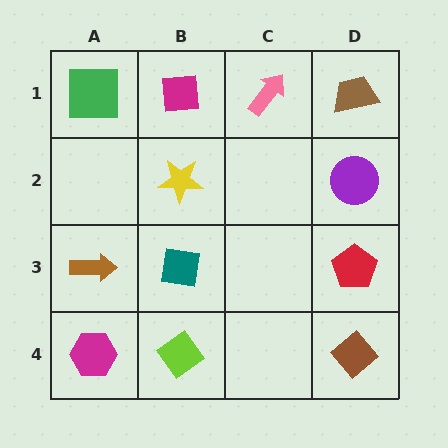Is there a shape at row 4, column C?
No, that cell is empty.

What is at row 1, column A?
A green square.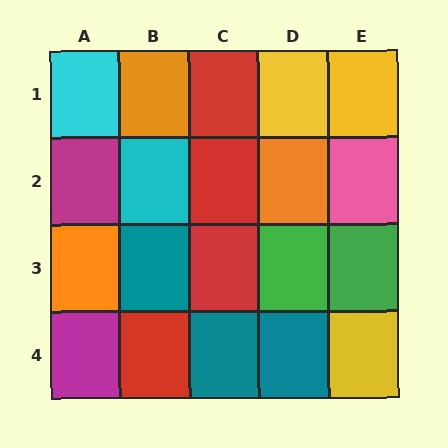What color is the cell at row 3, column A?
Orange.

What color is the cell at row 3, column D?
Green.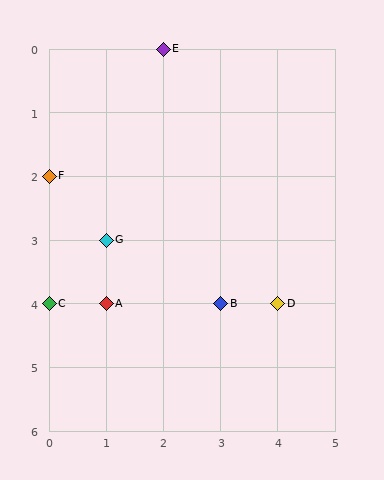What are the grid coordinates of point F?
Point F is at grid coordinates (0, 2).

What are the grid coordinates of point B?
Point B is at grid coordinates (3, 4).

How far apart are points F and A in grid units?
Points F and A are 1 column and 2 rows apart (about 2.2 grid units diagonally).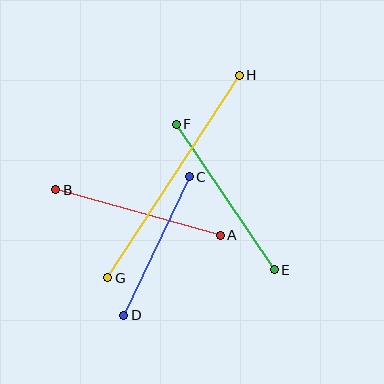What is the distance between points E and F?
The distance is approximately 176 pixels.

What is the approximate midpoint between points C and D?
The midpoint is at approximately (156, 246) pixels.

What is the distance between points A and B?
The distance is approximately 171 pixels.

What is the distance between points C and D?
The distance is approximately 153 pixels.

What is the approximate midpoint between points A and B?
The midpoint is at approximately (138, 212) pixels.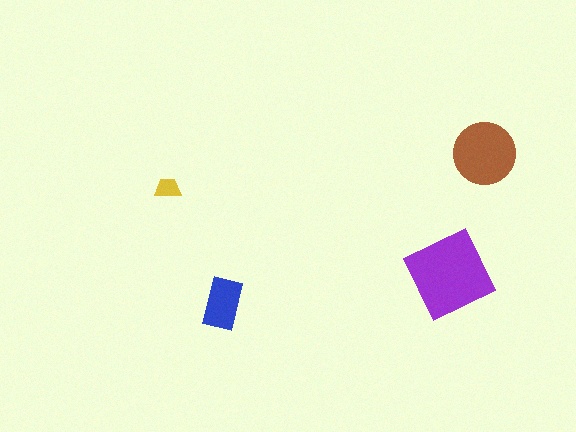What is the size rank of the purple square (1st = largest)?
1st.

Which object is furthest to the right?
The brown circle is rightmost.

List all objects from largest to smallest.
The purple square, the brown circle, the blue rectangle, the yellow trapezoid.